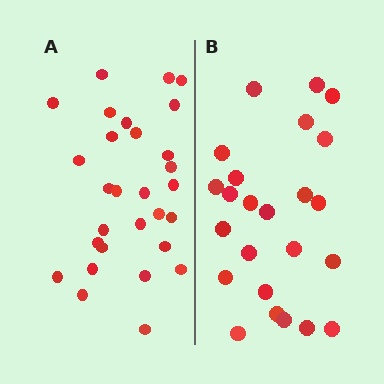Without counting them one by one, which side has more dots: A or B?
Region A (the left region) has more dots.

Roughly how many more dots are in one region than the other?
Region A has about 5 more dots than region B.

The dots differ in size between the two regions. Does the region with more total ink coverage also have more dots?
No. Region B has more total ink coverage because its dots are larger, but region A actually contains more individual dots. Total area can be misleading — the number of items is what matters here.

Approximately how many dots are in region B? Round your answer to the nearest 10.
About 20 dots. (The exact count is 24, which rounds to 20.)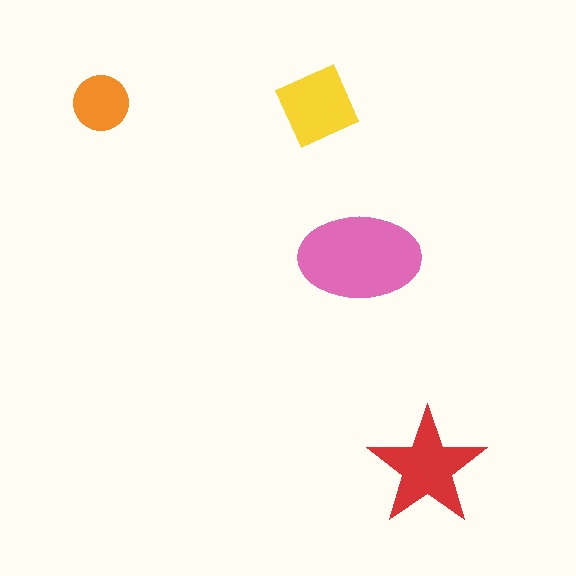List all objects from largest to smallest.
The pink ellipse, the red star, the yellow square, the orange circle.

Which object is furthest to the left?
The orange circle is leftmost.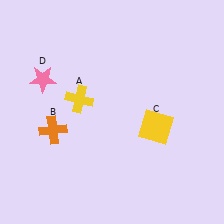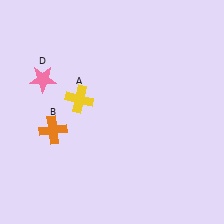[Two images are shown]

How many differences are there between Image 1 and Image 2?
There is 1 difference between the two images.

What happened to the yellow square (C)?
The yellow square (C) was removed in Image 2. It was in the bottom-right area of Image 1.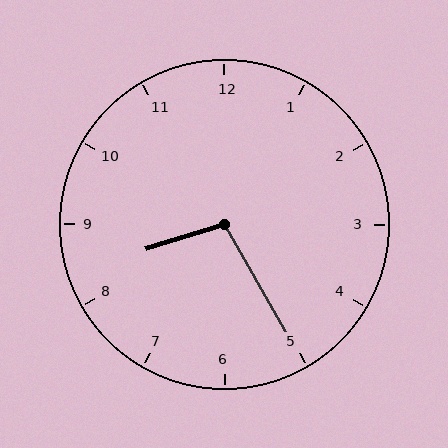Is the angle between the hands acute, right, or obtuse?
It is obtuse.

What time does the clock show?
8:25.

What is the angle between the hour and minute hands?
Approximately 102 degrees.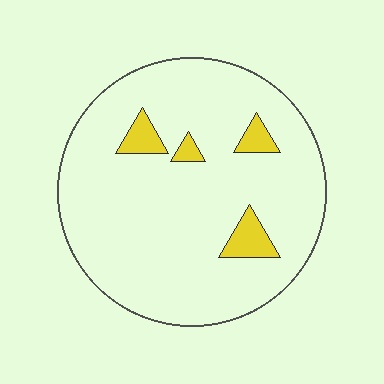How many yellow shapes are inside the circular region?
4.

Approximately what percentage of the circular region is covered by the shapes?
Approximately 10%.